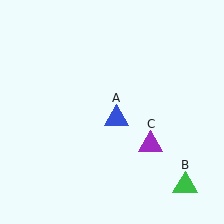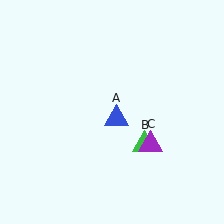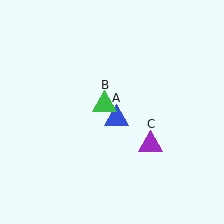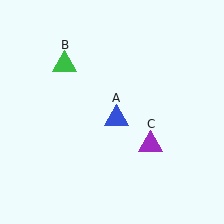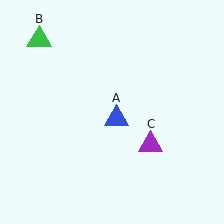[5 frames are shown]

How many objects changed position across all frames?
1 object changed position: green triangle (object B).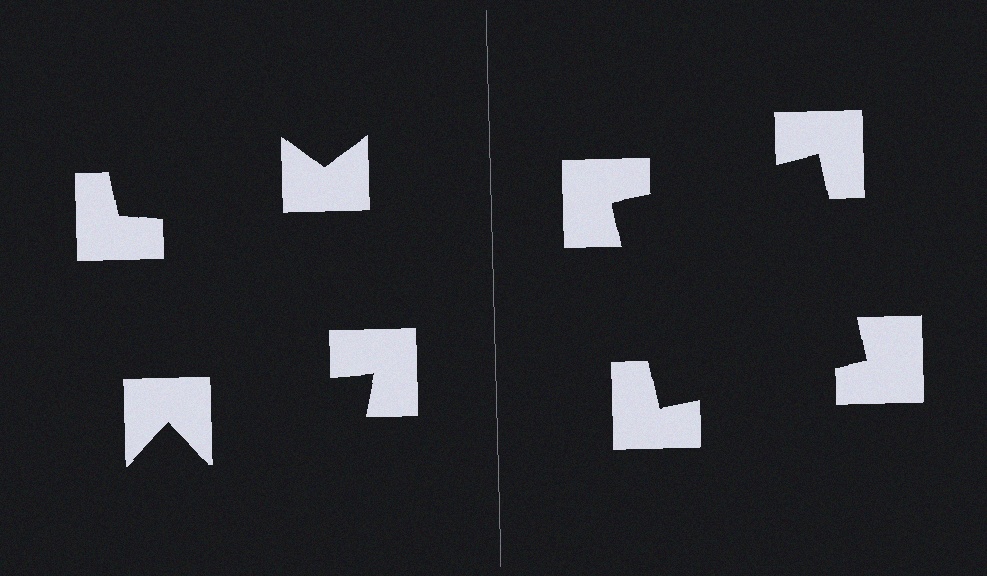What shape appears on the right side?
An illusory square.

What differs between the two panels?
The notched squares are positioned identically on both sides; only the wedge orientations differ. On the right they align to a square; on the left they are misaligned.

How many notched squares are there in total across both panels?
8 — 4 on each side.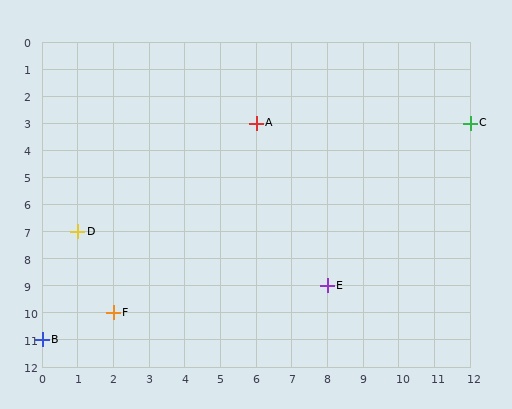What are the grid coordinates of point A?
Point A is at grid coordinates (6, 3).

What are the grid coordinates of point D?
Point D is at grid coordinates (1, 7).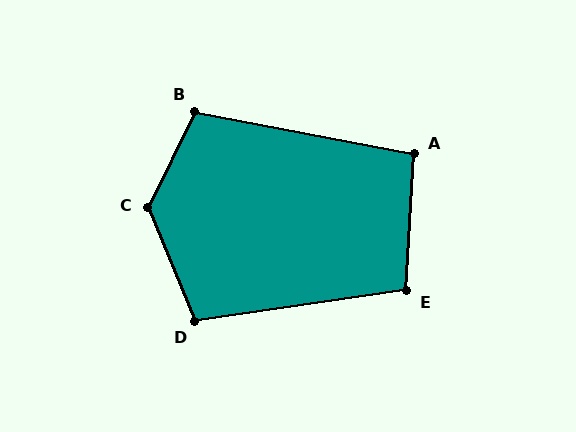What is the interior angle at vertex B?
Approximately 105 degrees (obtuse).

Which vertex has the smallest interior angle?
A, at approximately 98 degrees.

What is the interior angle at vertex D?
Approximately 104 degrees (obtuse).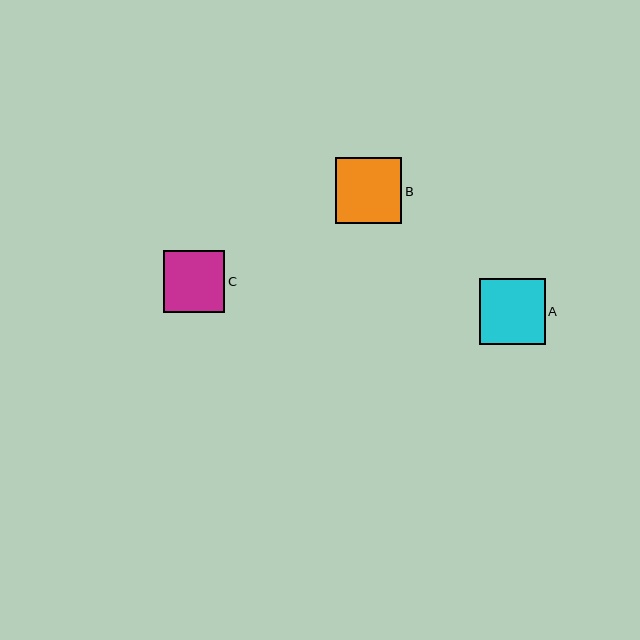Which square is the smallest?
Square C is the smallest with a size of approximately 61 pixels.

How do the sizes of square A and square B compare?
Square A and square B are approximately the same size.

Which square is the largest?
Square A is the largest with a size of approximately 66 pixels.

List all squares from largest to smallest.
From largest to smallest: A, B, C.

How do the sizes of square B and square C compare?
Square B and square C are approximately the same size.